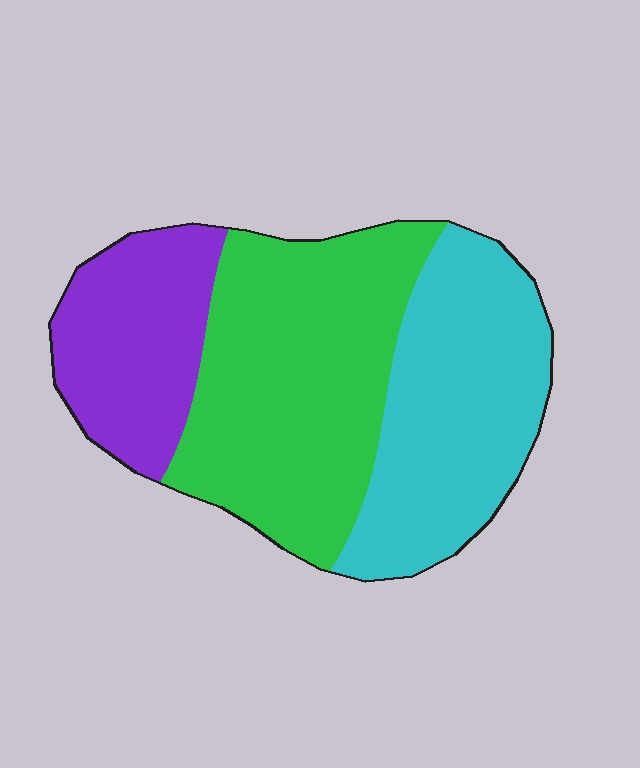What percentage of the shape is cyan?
Cyan covers roughly 35% of the shape.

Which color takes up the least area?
Purple, at roughly 20%.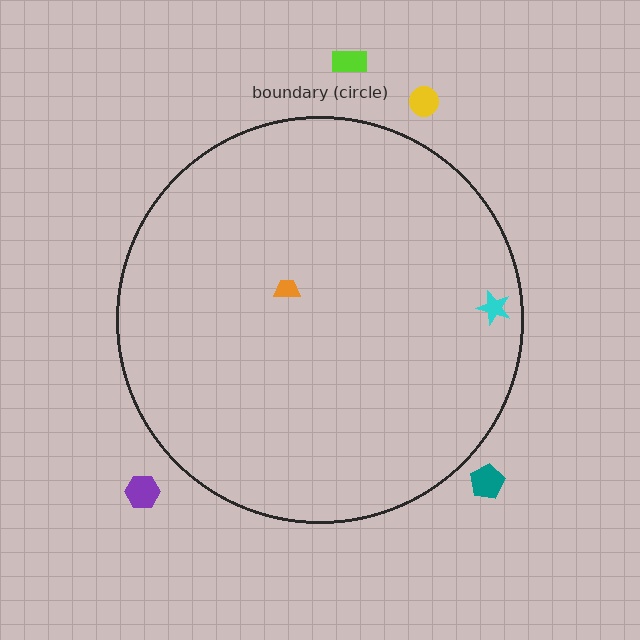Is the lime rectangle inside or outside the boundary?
Outside.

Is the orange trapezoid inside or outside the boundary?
Inside.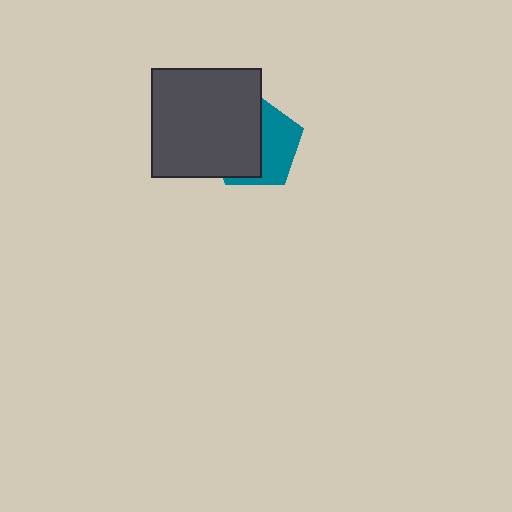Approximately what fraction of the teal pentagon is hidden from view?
Roughly 54% of the teal pentagon is hidden behind the dark gray square.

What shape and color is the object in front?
The object in front is a dark gray square.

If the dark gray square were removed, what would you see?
You would see the complete teal pentagon.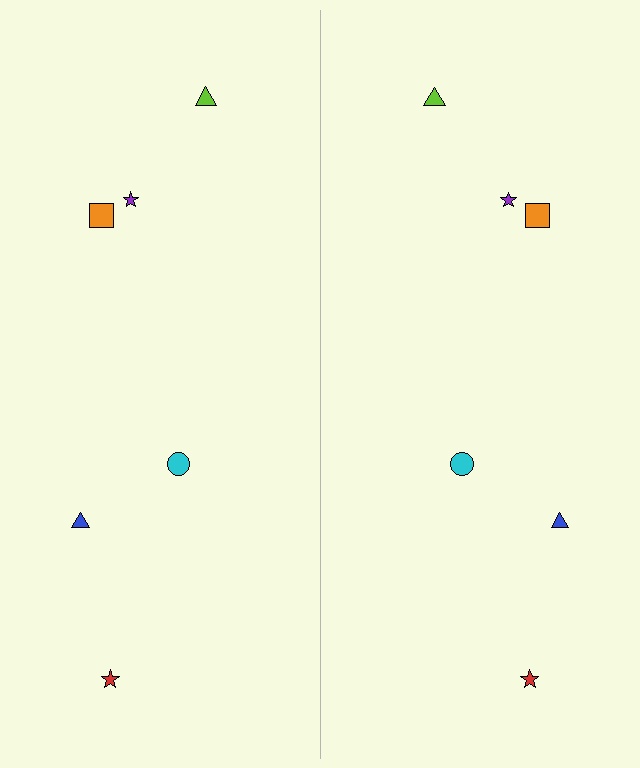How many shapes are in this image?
There are 12 shapes in this image.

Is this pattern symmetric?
Yes, this pattern has bilateral (reflection) symmetry.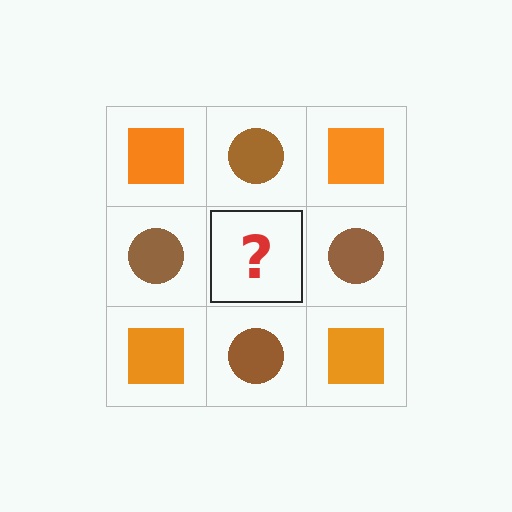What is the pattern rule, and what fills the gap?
The rule is that it alternates orange square and brown circle in a checkerboard pattern. The gap should be filled with an orange square.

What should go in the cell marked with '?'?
The missing cell should contain an orange square.